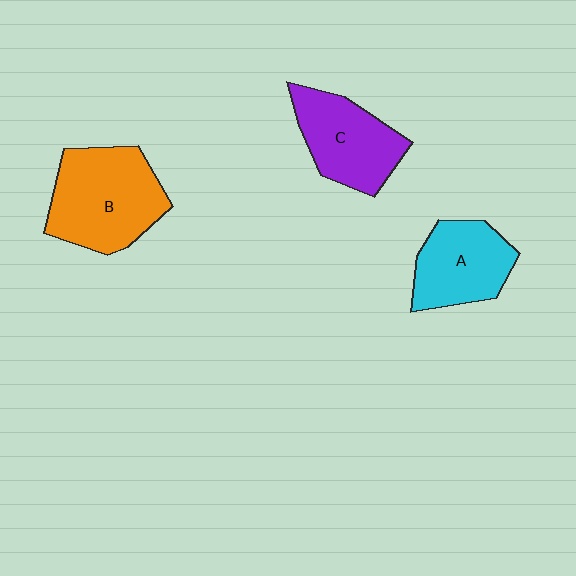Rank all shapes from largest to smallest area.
From largest to smallest: B (orange), C (purple), A (cyan).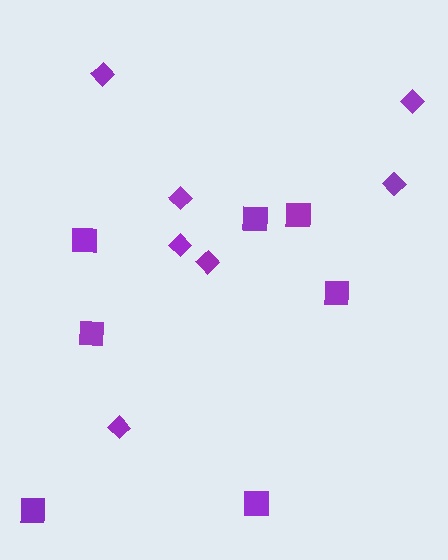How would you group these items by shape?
There are 2 groups: one group of diamonds (7) and one group of squares (7).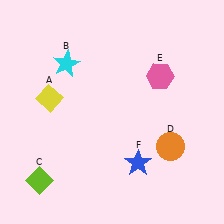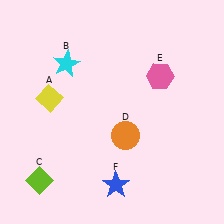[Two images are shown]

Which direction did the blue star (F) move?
The blue star (F) moved left.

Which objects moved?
The objects that moved are: the orange circle (D), the blue star (F).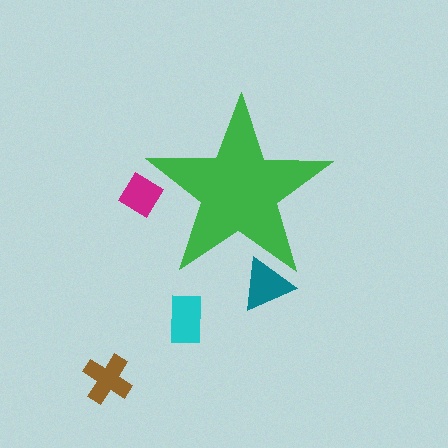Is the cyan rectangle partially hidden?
No, the cyan rectangle is fully visible.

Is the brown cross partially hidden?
No, the brown cross is fully visible.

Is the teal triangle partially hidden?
Yes, the teal triangle is partially hidden behind the green star.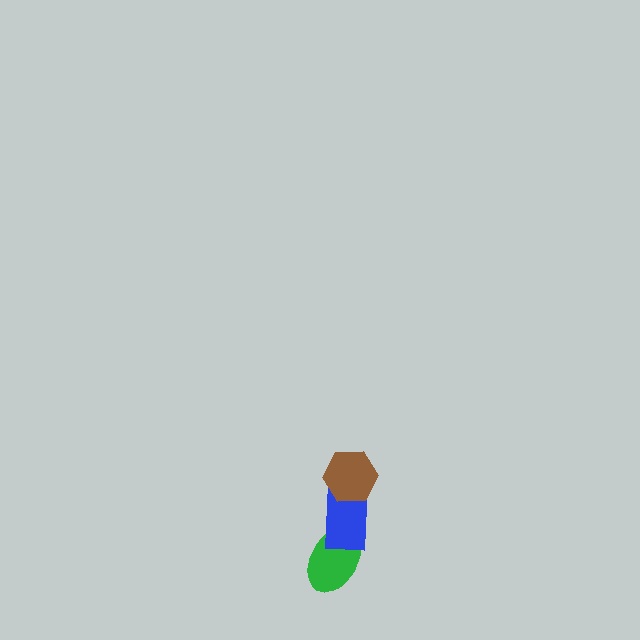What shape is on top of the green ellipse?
The blue rectangle is on top of the green ellipse.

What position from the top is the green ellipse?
The green ellipse is 3rd from the top.